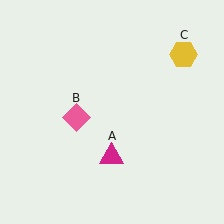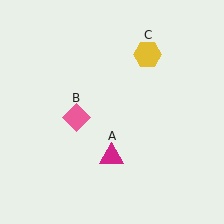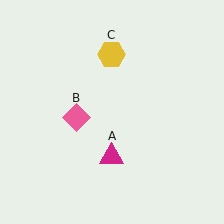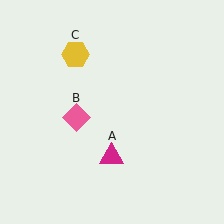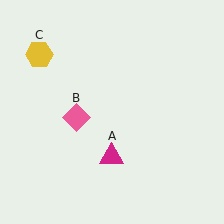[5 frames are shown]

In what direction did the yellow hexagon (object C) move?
The yellow hexagon (object C) moved left.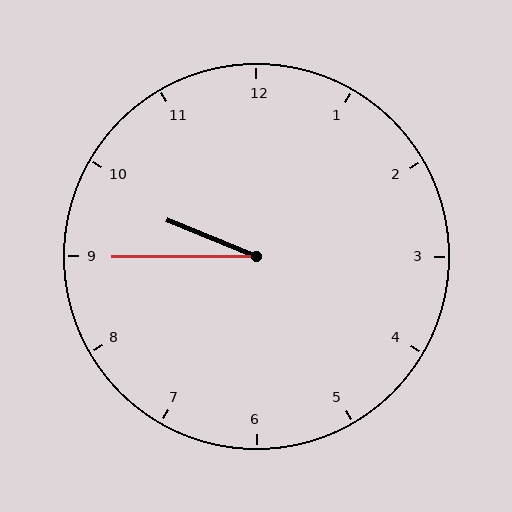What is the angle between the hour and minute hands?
Approximately 22 degrees.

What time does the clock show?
9:45.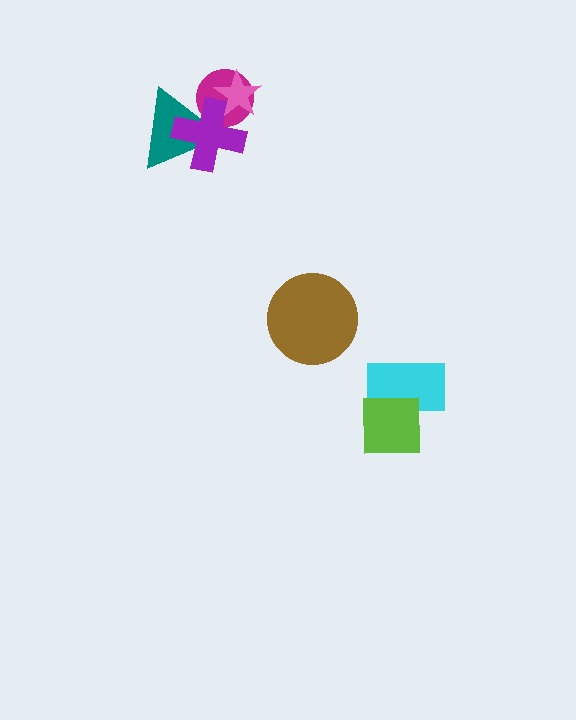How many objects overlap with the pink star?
2 objects overlap with the pink star.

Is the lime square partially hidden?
No, no other shape covers it.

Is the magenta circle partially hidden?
Yes, it is partially covered by another shape.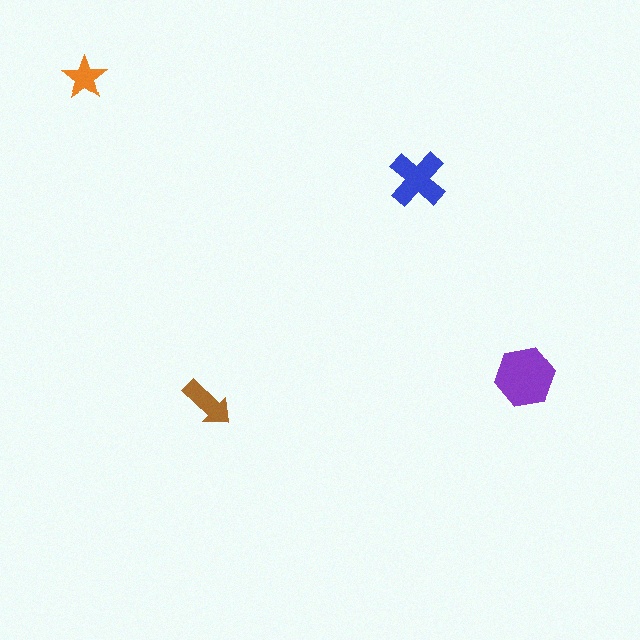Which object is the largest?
The purple hexagon.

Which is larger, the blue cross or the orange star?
The blue cross.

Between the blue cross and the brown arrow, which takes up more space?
The blue cross.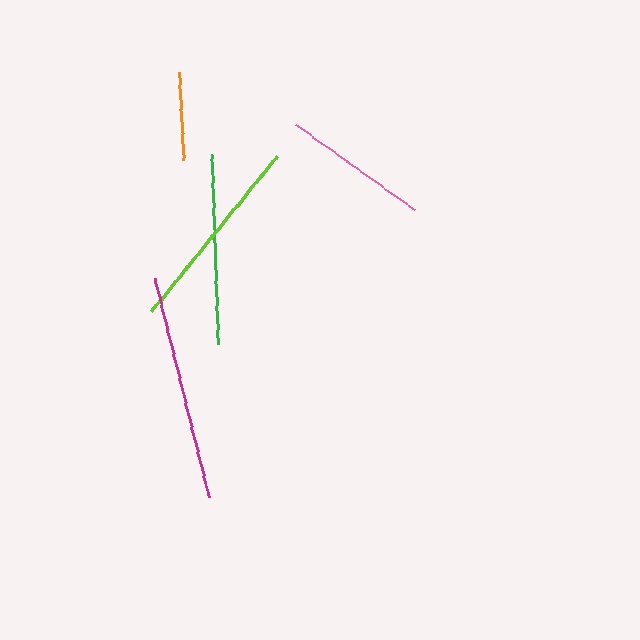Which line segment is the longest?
The magenta line is the longest at approximately 226 pixels.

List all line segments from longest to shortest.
From longest to shortest: magenta, lime, green, pink, orange.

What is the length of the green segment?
The green segment is approximately 190 pixels long.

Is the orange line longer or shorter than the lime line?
The lime line is longer than the orange line.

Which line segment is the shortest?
The orange line is the shortest at approximately 88 pixels.